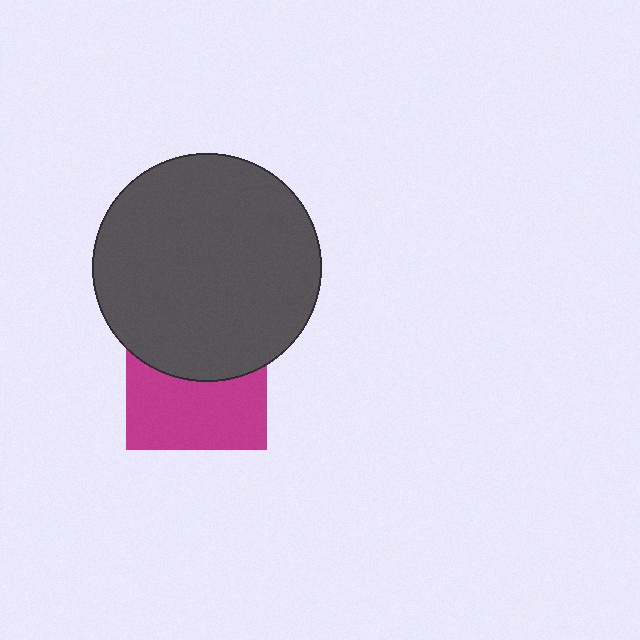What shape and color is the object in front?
The object in front is a dark gray circle.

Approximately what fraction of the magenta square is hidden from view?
Roughly 46% of the magenta square is hidden behind the dark gray circle.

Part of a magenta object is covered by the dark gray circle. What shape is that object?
It is a square.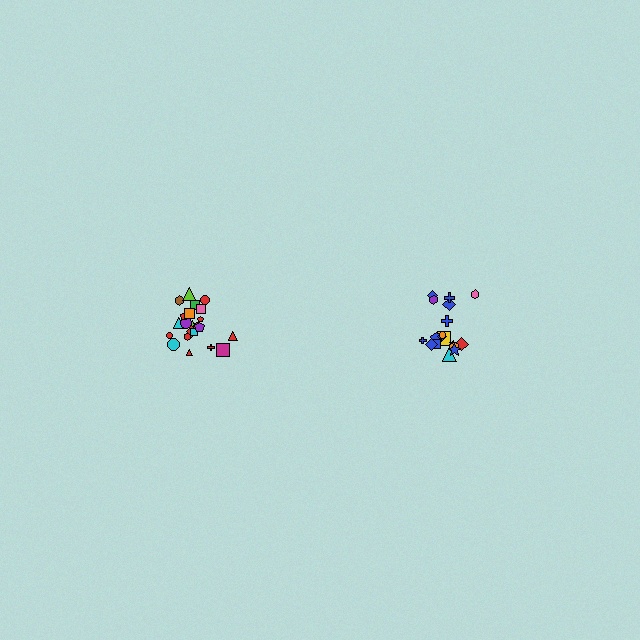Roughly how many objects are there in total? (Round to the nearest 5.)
Roughly 40 objects in total.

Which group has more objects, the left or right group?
The left group.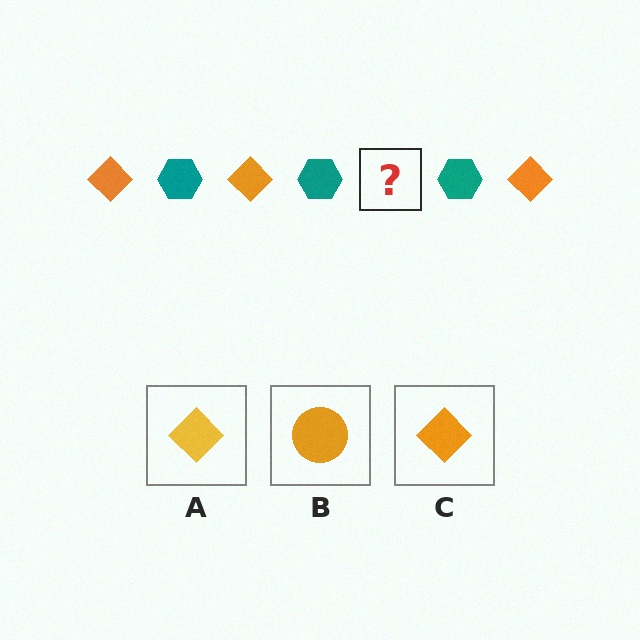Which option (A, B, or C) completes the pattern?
C.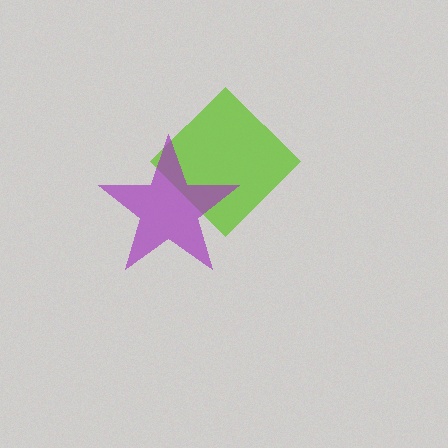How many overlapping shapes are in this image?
There are 2 overlapping shapes in the image.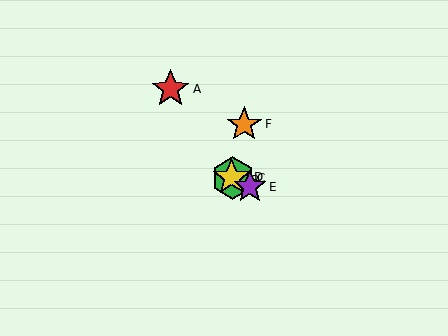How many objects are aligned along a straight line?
4 objects (B, C, D, E) are aligned along a straight line.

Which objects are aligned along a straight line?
Objects B, C, D, E are aligned along a straight line.